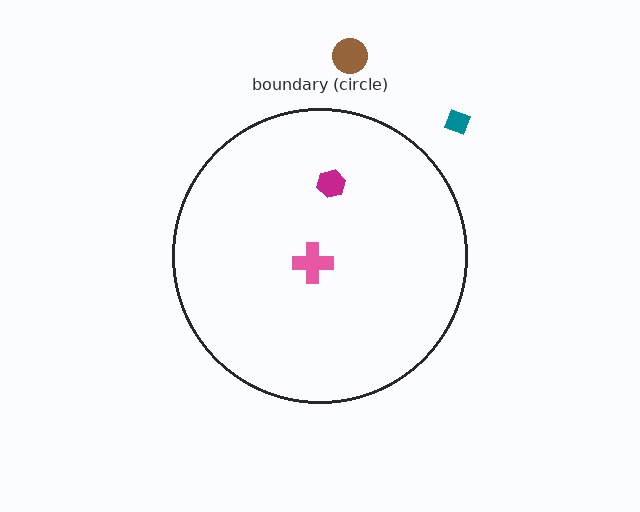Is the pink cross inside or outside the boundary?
Inside.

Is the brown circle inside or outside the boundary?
Outside.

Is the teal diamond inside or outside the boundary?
Outside.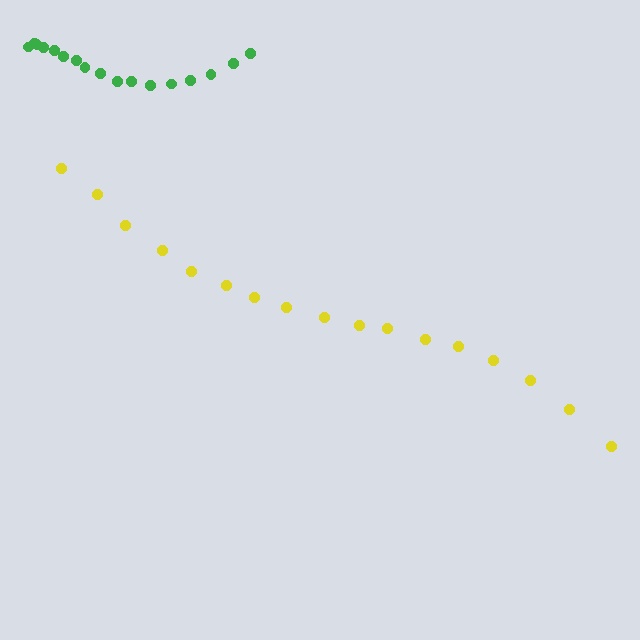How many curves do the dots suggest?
There are 2 distinct paths.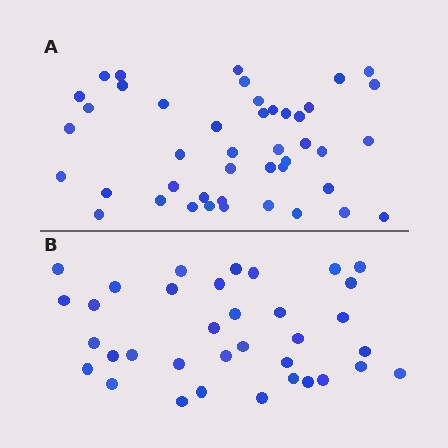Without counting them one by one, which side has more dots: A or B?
Region A (the top region) has more dots.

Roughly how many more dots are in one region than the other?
Region A has roughly 8 or so more dots than region B.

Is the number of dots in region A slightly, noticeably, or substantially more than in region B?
Region A has noticeably more, but not dramatically so. The ratio is roughly 1.3 to 1.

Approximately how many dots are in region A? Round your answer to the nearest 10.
About 40 dots. (The exact count is 44, which rounds to 40.)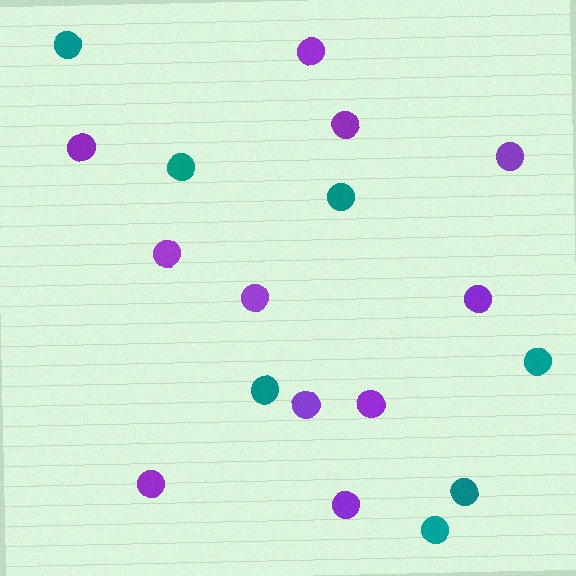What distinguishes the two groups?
There are 2 groups: one group of purple circles (11) and one group of teal circles (7).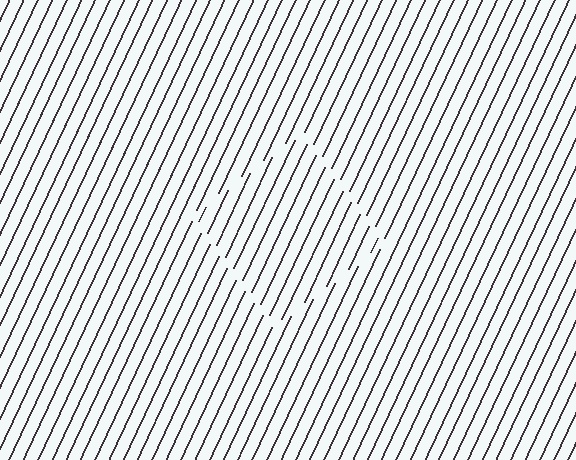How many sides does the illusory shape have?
4 sides — the line-ends trace a square.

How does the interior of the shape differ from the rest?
The interior of the shape contains the same grating, shifted by half a period — the contour is defined by the phase discontinuity where line-ends from the inner and outer gratings abut.